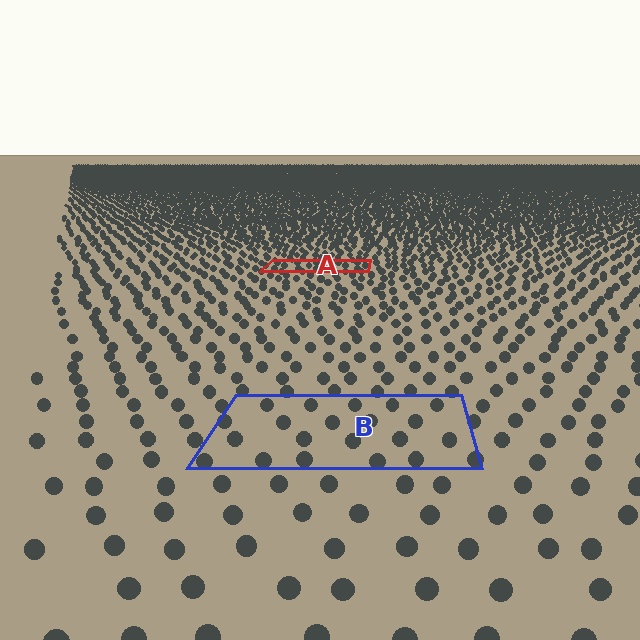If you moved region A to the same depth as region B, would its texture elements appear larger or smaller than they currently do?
They would appear larger. At a closer depth, the same texture elements are projected at a bigger on-screen size.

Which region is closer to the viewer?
Region B is closer. The texture elements there are larger and more spread out.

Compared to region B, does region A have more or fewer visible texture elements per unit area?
Region A has more texture elements per unit area — they are packed more densely because it is farther away.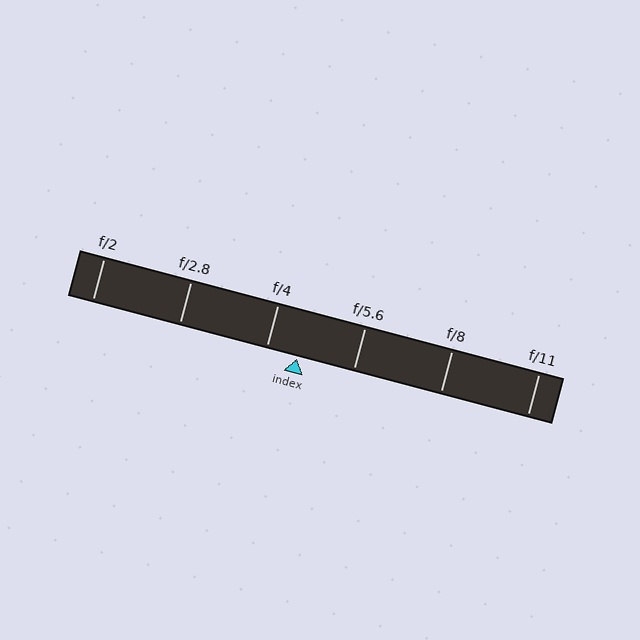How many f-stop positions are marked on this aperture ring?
There are 6 f-stop positions marked.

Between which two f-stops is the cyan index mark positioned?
The index mark is between f/4 and f/5.6.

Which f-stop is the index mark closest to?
The index mark is closest to f/4.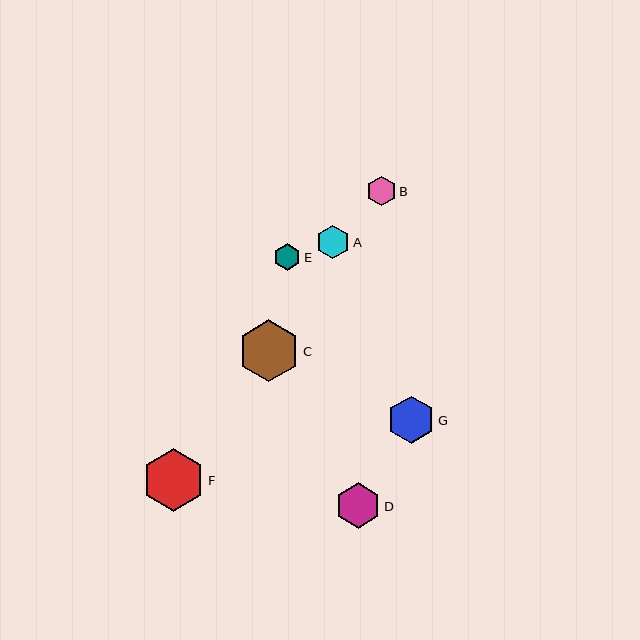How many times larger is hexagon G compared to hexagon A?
Hexagon G is approximately 1.4 times the size of hexagon A.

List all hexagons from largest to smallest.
From largest to smallest: F, C, G, D, A, B, E.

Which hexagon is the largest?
Hexagon F is the largest with a size of approximately 62 pixels.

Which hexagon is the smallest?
Hexagon E is the smallest with a size of approximately 27 pixels.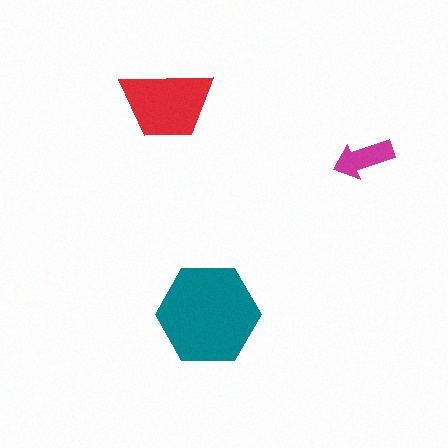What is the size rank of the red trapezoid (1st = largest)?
2nd.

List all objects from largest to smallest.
The teal hexagon, the red trapezoid, the magenta arrow.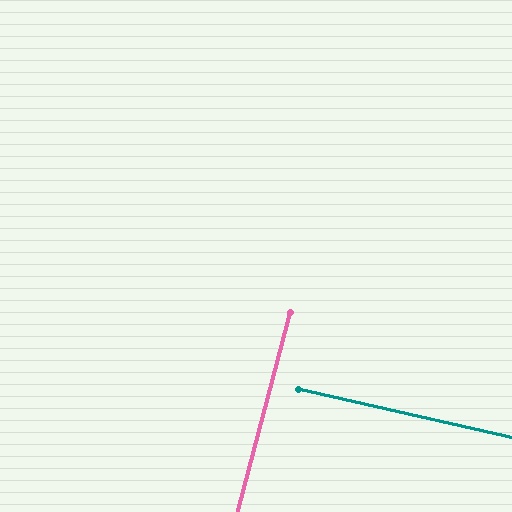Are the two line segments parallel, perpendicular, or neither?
Perpendicular — they meet at approximately 88°.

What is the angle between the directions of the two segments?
Approximately 88 degrees.